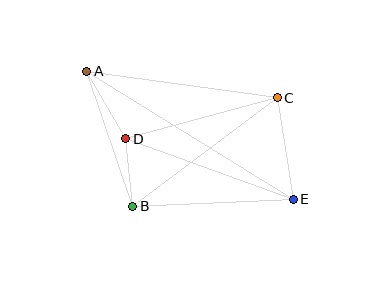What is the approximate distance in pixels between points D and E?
The distance between D and E is approximately 178 pixels.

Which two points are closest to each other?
Points B and D are closest to each other.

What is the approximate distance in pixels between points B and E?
The distance between B and E is approximately 160 pixels.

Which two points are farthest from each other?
Points A and E are farthest from each other.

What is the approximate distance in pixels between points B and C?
The distance between B and C is approximately 181 pixels.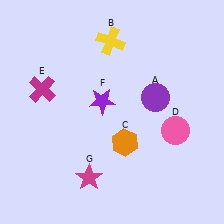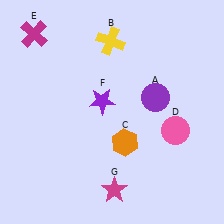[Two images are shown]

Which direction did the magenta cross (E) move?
The magenta cross (E) moved up.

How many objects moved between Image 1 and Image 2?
2 objects moved between the two images.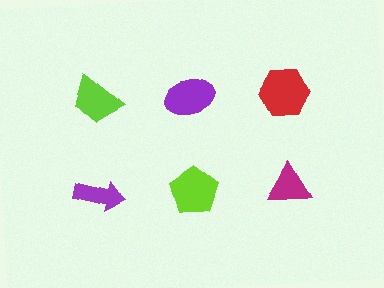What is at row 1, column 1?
A lime trapezoid.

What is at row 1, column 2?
A purple ellipse.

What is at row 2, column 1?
A purple arrow.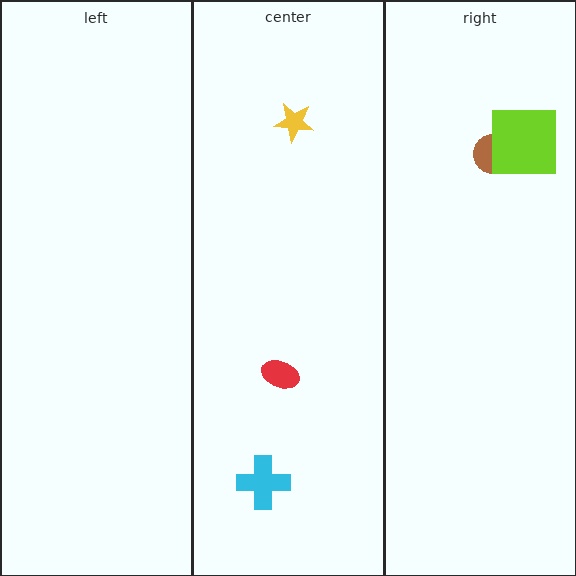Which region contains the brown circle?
The right region.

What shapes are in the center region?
The yellow star, the cyan cross, the red ellipse.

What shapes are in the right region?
The brown circle, the lime square.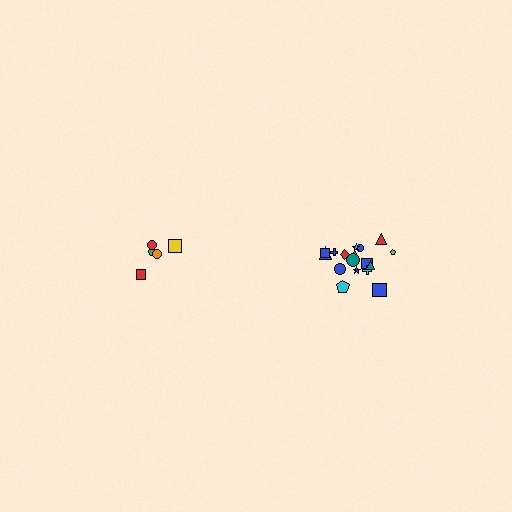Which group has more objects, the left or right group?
The right group.